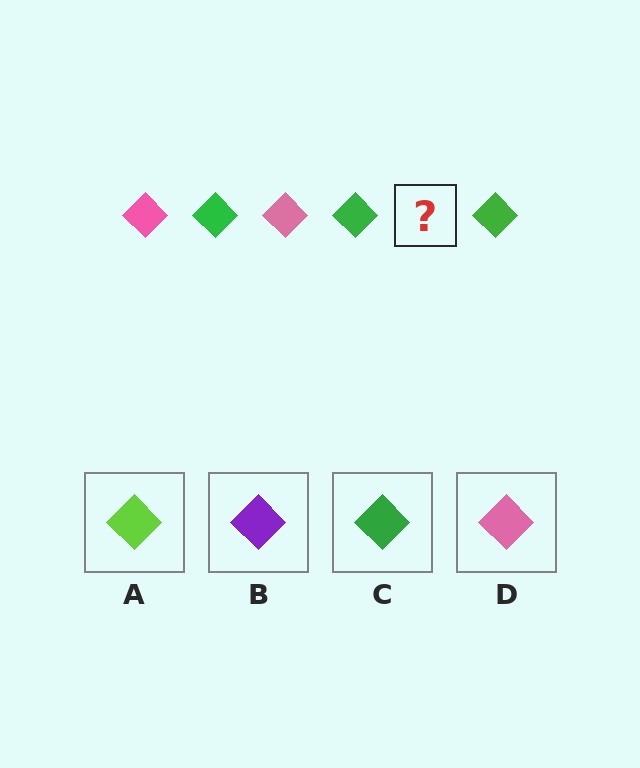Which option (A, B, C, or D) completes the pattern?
D.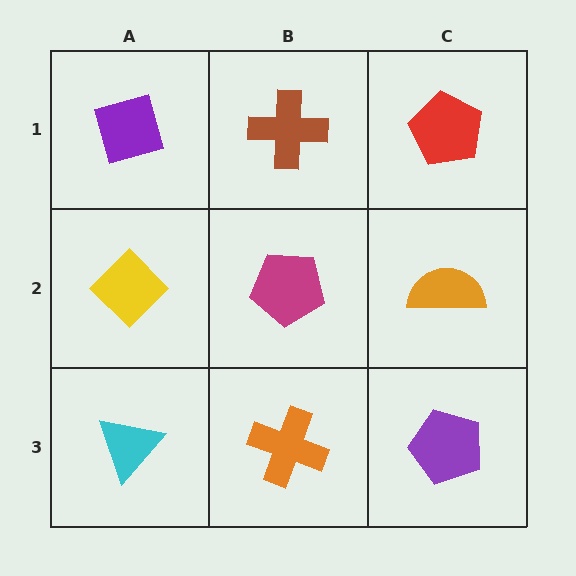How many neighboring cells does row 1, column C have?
2.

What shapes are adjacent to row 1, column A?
A yellow diamond (row 2, column A), a brown cross (row 1, column B).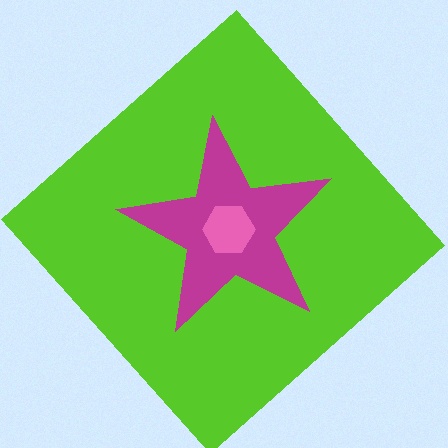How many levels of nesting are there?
3.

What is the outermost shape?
The lime diamond.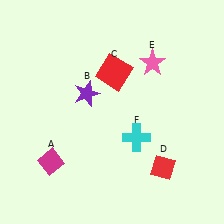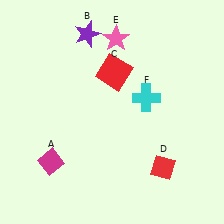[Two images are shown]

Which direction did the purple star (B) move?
The purple star (B) moved up.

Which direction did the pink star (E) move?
The pink star (E) moved left.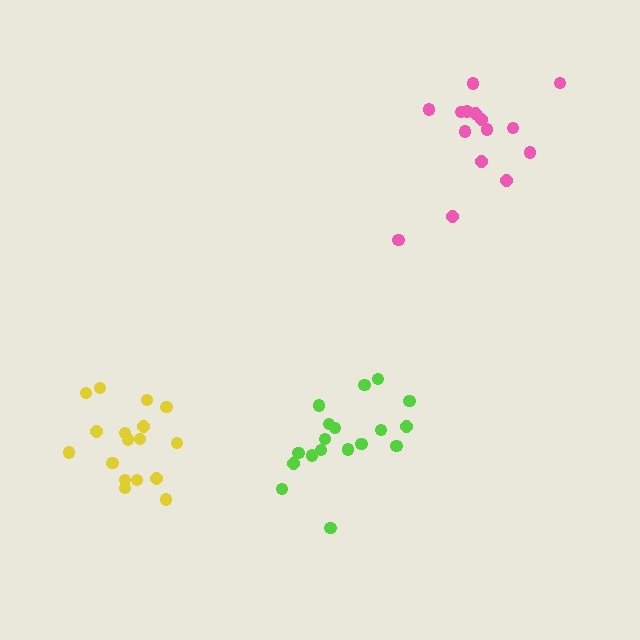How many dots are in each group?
Group 1: 15 dots, Group 2: 17 dots, Group 3: 18 dots (50 total).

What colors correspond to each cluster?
The clusters are colored: pink, yellow, lime.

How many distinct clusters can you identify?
There are 3 distinct clusters.